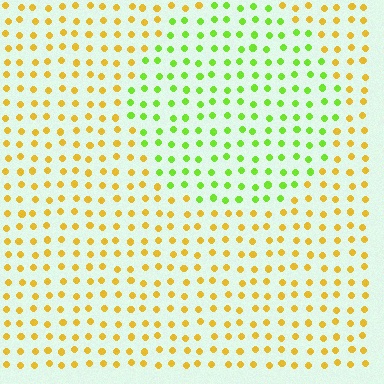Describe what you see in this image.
The image is filled with small yellow elements in a uniform arrangement. A circle-shaped region is visible where the elements are tinted to a slightly different hue, forming a subtle color boundary.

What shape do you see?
I see a circle.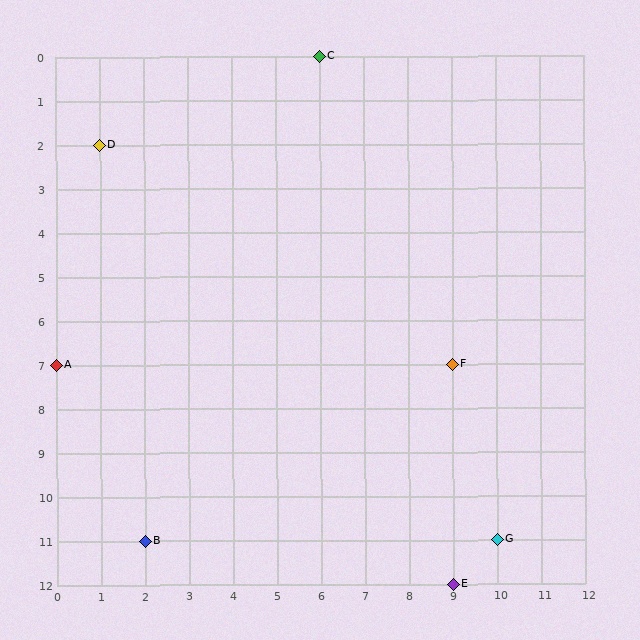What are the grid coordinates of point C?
Point C is at grid coordinates (6, 0).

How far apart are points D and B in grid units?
Points D and B are 1 column and 9 rows apart (about 9.1 grid units diagonally).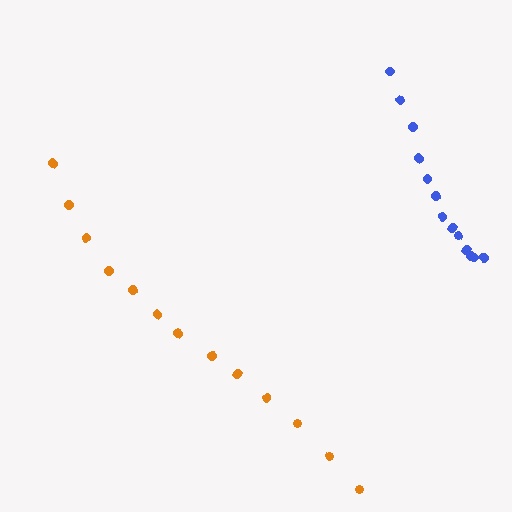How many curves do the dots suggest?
There are 2 distinct paths.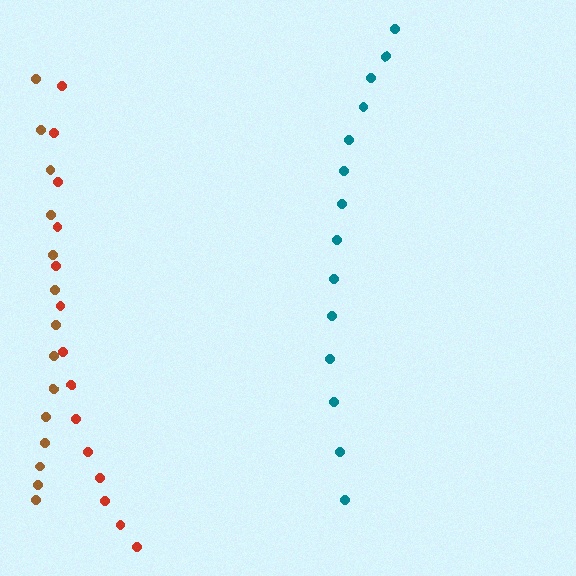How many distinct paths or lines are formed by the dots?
There are 3 distinct paths.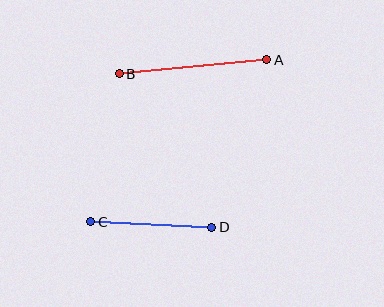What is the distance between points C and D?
The distance is approximately 121 pixels.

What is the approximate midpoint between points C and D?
The midpoint is at approximately (152, 225) pixels.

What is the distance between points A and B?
The distance is approximately 148 pixels.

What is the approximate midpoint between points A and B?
The midpoint is at approximately (193, 67) pixels.